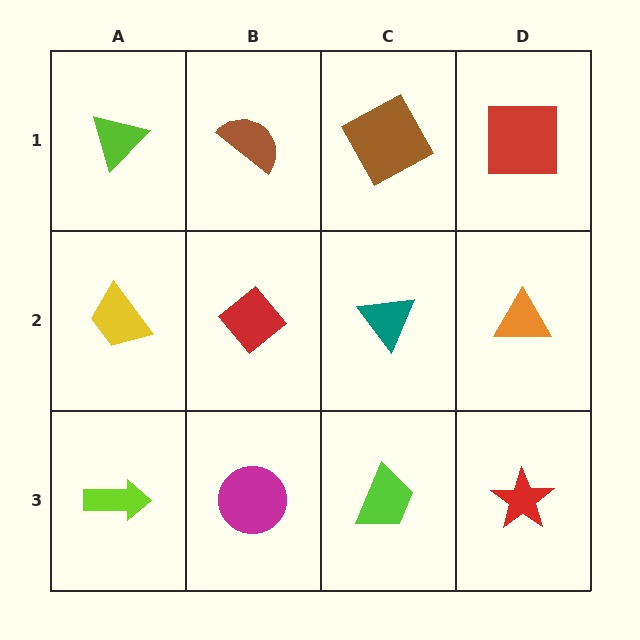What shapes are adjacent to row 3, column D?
An orange triangle (row 2, column D), a lime trapezoid (row 3, column C).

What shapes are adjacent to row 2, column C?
A brown square (row 1, column C), a lime trapezoid (row 3, column C), a red diamond (row 2, column B), an orange triangle (row 2, column D).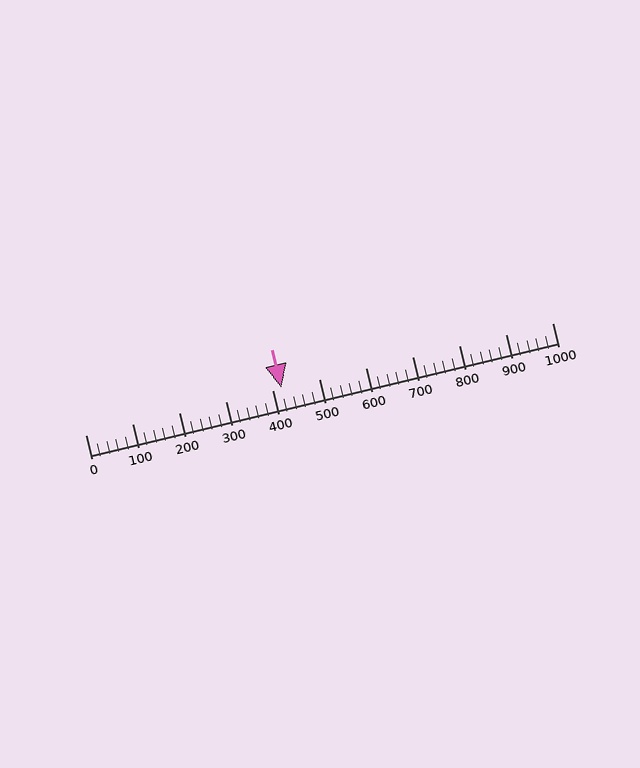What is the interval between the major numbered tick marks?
The major tick marks are spaced 100 units apart.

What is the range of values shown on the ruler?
The ruler shows values from 0 to 1000.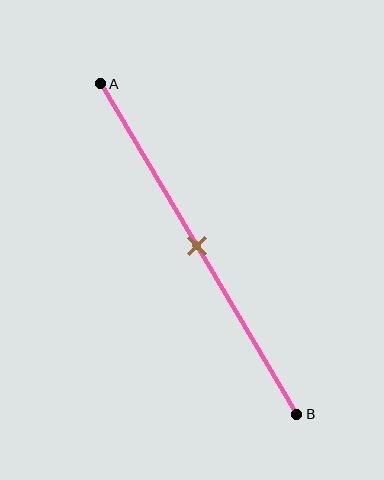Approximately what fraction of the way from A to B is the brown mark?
The brown mark is approximately 50% of the way from A to B.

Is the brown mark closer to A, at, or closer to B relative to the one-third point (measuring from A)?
The brown mark is closer to point B than the one-third point of segment AB.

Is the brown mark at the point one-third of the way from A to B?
No, the mark is at about 50% from A, not at the 33% one-third point.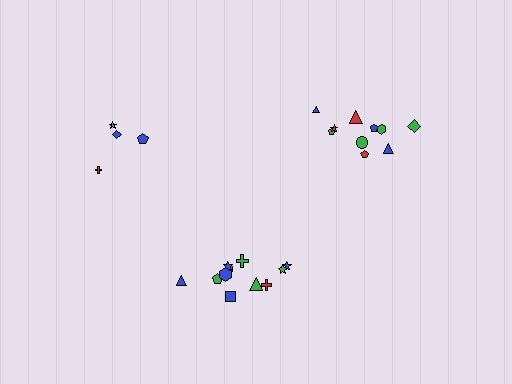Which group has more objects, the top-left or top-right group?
The top-right group.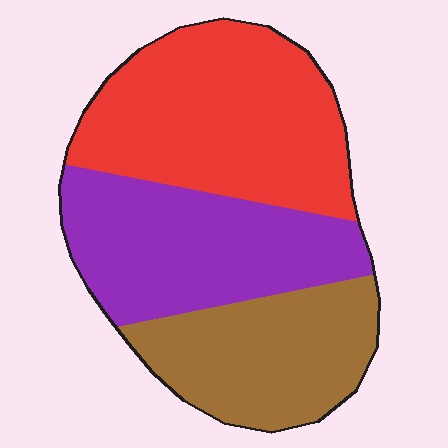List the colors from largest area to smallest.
From largest to smallest: red, purple, brown.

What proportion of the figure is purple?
Purple covers around 35% of the figure.